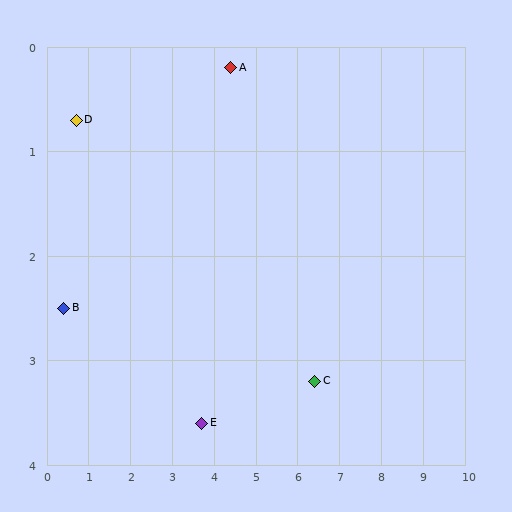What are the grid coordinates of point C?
Point C is at approximately (6.4, 3.2).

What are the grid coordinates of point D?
Point D is at approximately (0.7, 0.7).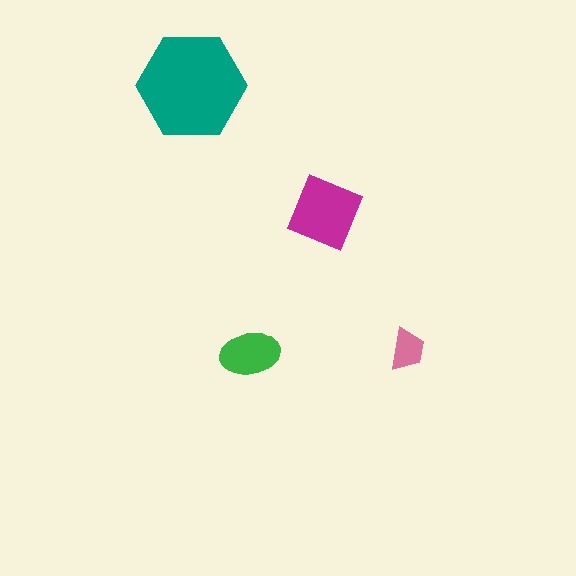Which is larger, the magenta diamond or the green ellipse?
The magenta diamond.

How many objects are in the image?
There are 4 objects in the image.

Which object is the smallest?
The pink trapezoid.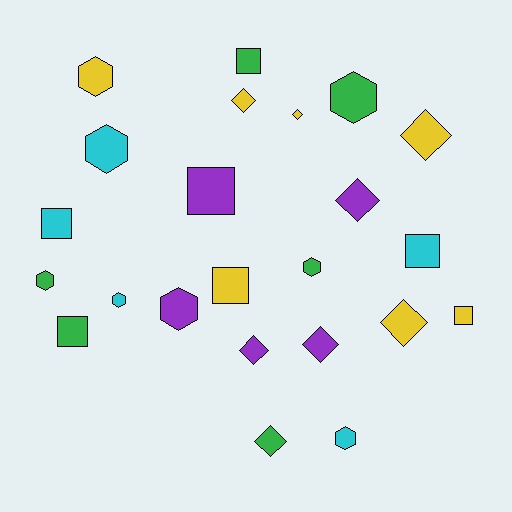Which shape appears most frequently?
Hexagon, with 8 objects.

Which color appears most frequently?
Yellow, with 7 objects.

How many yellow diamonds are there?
There are 4 yellow diamonds.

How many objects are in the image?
There are 23 objects.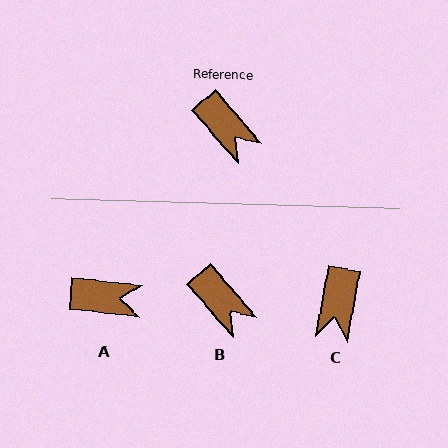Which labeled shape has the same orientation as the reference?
B.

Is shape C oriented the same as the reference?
No, it is off by about 52 degrees.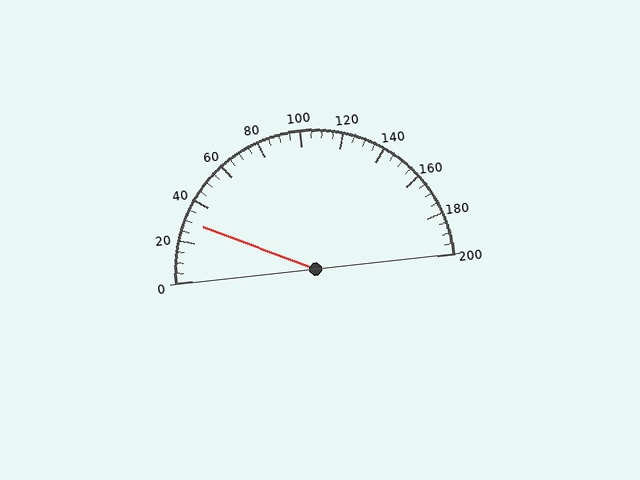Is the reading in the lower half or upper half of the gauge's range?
The reading is in the lower half of the range (0 to 200).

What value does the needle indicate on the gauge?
The needle indicates approximately 30.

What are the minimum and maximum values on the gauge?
The gauge ranges from 0 to 200.